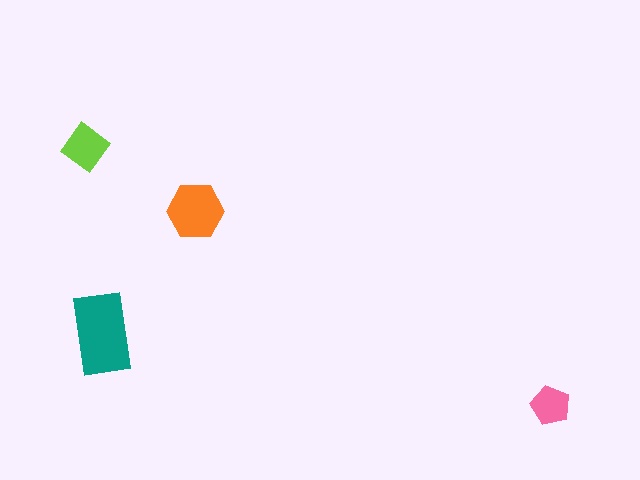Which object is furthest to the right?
The pink pentagon is rightmost.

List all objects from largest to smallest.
The teal rectangle, the orange hexagon, the lime diamond, the pink pentagon.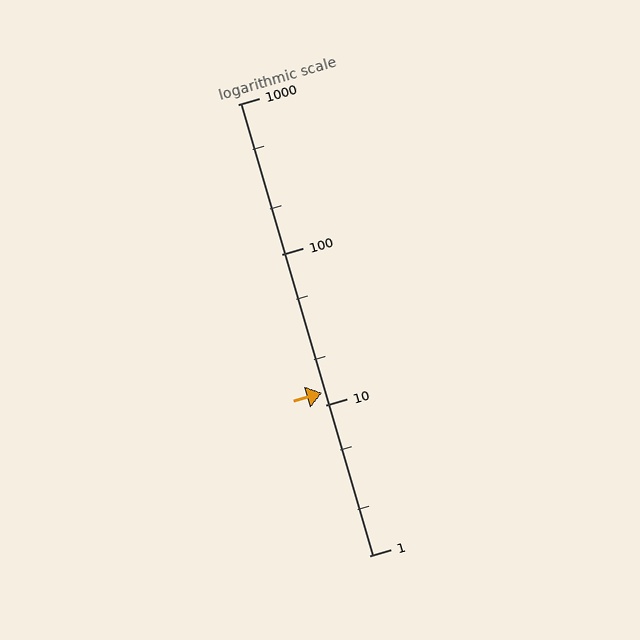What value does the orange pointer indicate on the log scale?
The pointer indicates approximately 12.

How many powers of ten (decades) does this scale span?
The scale spans 3 decades, from 1 to 1000.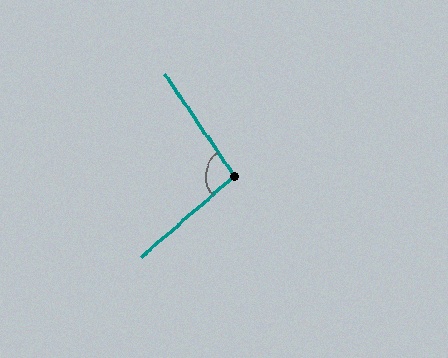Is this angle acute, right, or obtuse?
It is obtuse.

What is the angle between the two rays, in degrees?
Approximately 97 degrees.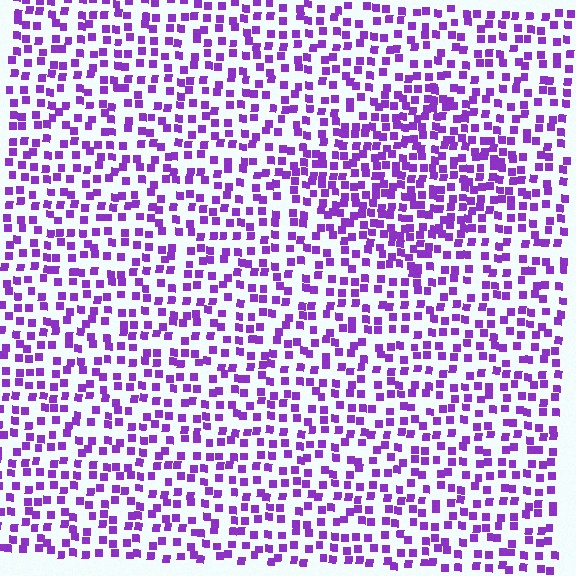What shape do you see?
I see a diamond.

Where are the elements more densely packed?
The elements are more densely packed inside the diamond boundary.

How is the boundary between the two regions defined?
The boundary is defined by a change in element density (approximately 1.7x ratio). All elements are the same color, size, and shape.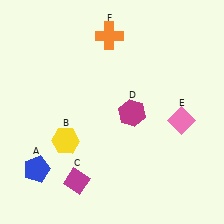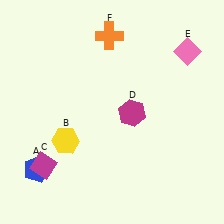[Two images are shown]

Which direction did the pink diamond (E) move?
The pink diamond (E) moved up.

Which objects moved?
The objects that moved are: the magenta diamond (C), the pink diamond (E).